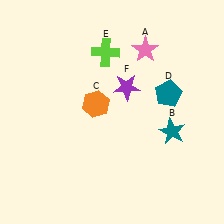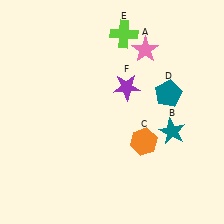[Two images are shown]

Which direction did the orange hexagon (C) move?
The orange hexagon (C) moved right.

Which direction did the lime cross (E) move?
The lime cross (E) moved right.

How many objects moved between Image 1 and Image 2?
2 objects moved between the two images.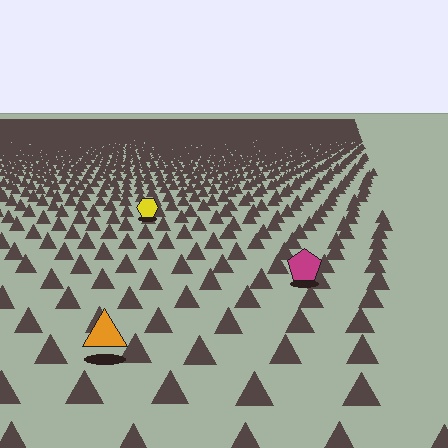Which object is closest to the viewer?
The orange triangle is closest. The texture marks near it are larger and more spread out.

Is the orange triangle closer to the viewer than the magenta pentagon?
Yes. The orange triangle is closer — you can tell from the texture gradient: the ground texture is coarser near it.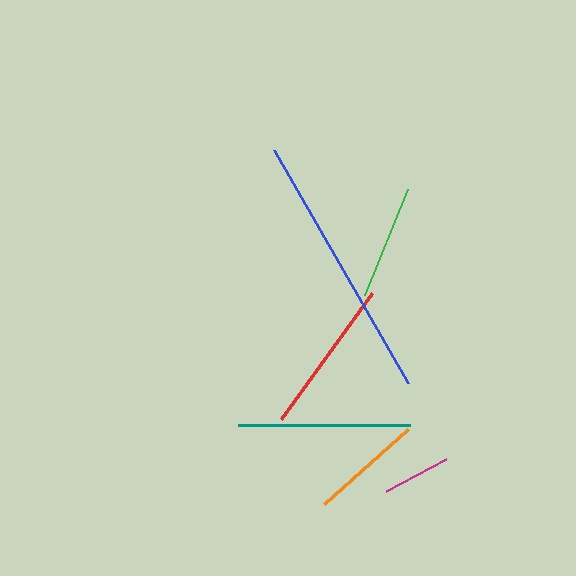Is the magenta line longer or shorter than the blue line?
The blue line is longer than the magenta line.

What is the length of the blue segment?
The blue segment is approximately 269 pixels long.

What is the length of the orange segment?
The orange segment is approximately 113 pixels long.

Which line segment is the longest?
The blue line is the longest at approximately 269 pixels.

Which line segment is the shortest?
The magenta line is the shortest at approximately 68 pixels.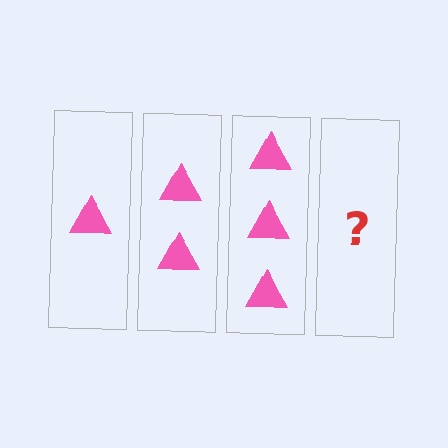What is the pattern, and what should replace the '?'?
The pattern is that each step adds one more triangle. The '?' should be 4 triangles.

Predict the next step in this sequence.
The next step is 4 triangles.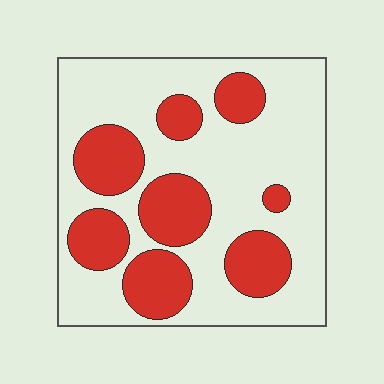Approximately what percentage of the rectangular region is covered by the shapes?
Approximately 30%.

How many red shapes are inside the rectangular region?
8.